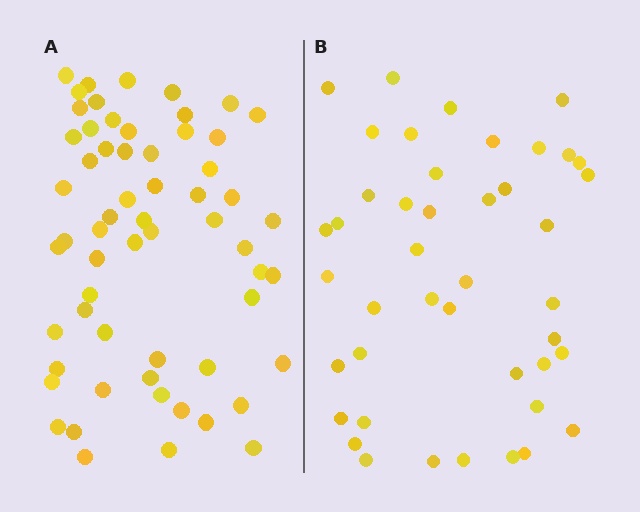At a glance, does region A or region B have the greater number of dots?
Region A (the left region) has more dots.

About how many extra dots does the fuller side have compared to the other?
Region A has approximately 15 more dots than region B.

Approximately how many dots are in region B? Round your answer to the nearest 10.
About 40 dots. (The exact count is 43, which rounds to 40.)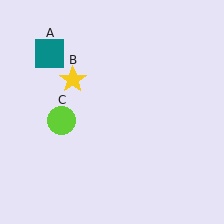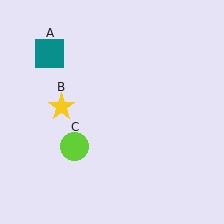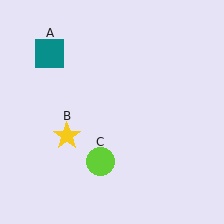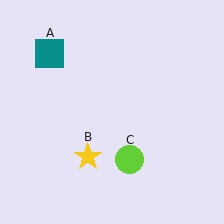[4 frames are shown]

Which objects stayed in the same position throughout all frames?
Teal square (object A) remained stationary.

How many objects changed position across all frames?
2 objects changed position: yellow star (object B), lime circle (object C).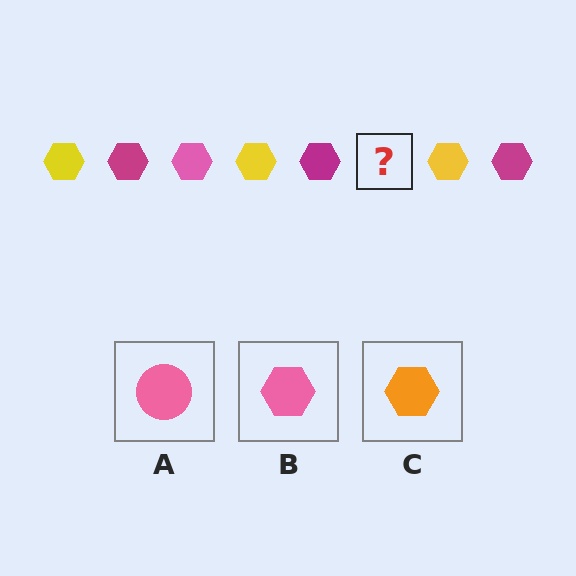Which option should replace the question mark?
Option B.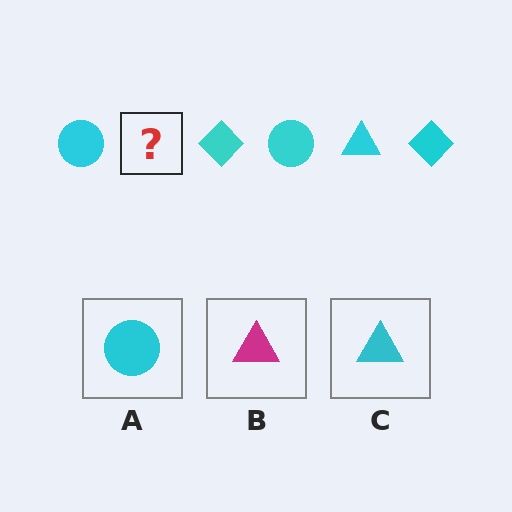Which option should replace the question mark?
Option C.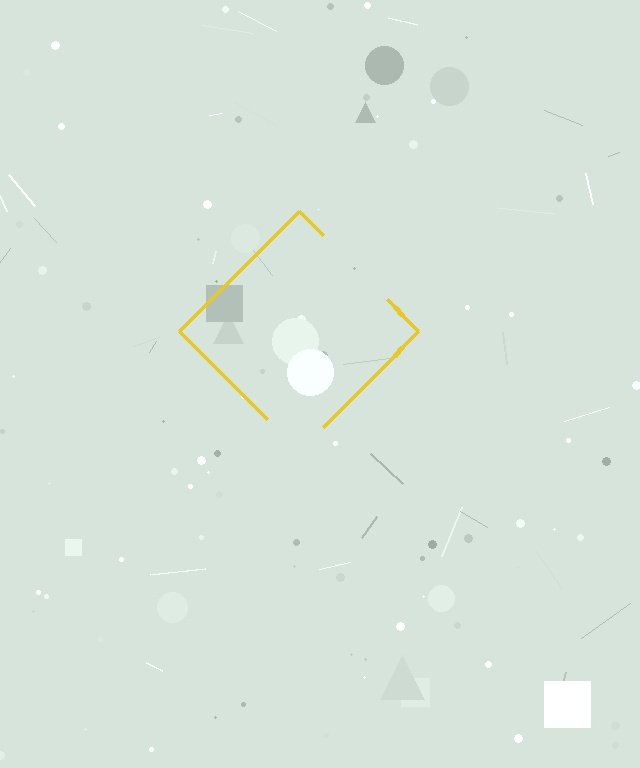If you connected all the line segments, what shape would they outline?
They would outline a diamond.